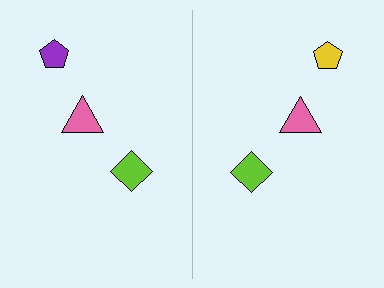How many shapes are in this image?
There are 6 shapes in this image.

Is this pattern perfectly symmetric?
No, the pattern is not perfectly symmetric. The yellow pentagon on the right side breaks the symmetry — its mirror counterpart is purple.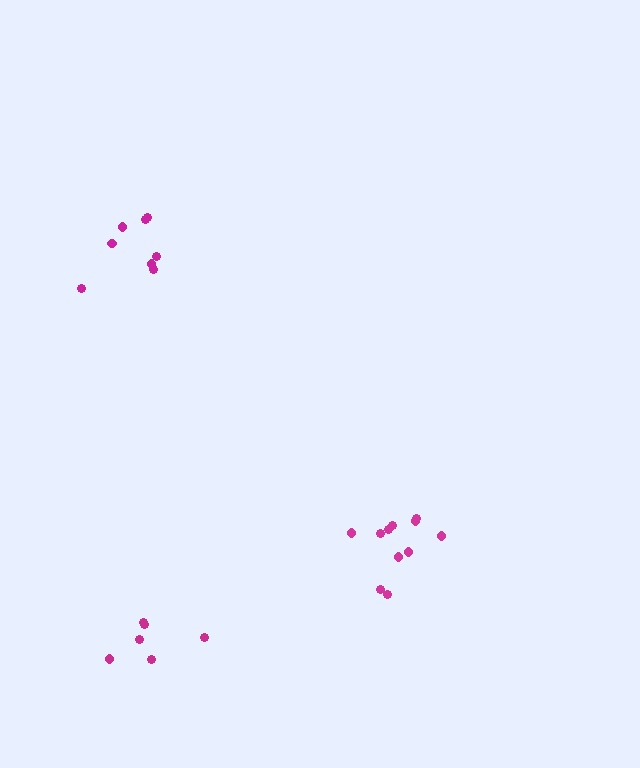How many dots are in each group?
Group 1: 11 dots, Group 2: 6 dots, Group 3: 8 dots (25 total).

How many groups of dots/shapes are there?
There are 3 groups.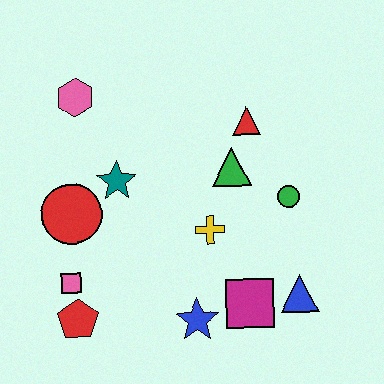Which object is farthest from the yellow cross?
The pink hexagon is farthest from the yellow cross.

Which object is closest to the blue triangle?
The magenta square is closest to the blue triangle.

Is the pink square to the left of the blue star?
Yes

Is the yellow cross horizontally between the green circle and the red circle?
Yes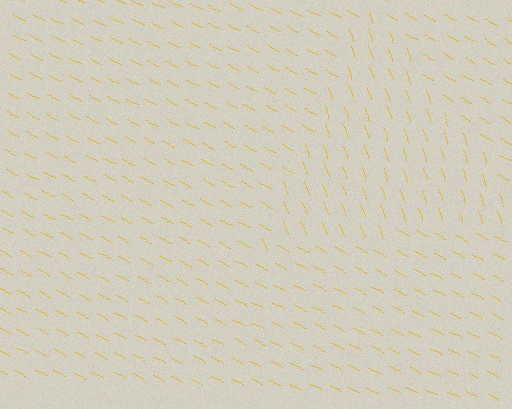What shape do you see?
I see a triangle.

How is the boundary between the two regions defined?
The boundary is defined purely by a change in line orientation (approximately 45 degrees difference). All lines are the same color and thickness.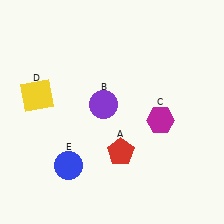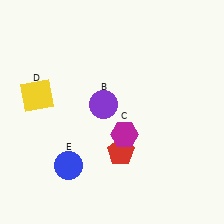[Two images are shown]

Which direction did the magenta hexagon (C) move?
The magenta hexagon (C) moved left.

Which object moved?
The magenta hexagon (C) moved left.